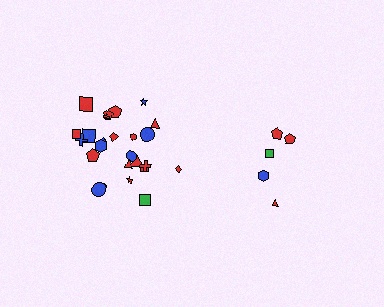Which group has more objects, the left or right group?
The left group.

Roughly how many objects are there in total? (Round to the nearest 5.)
Roughly 30 objects in total.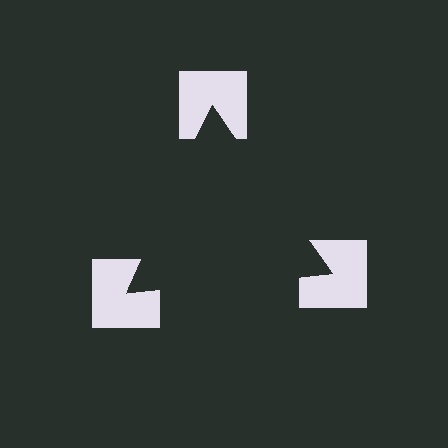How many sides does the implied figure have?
3 sides.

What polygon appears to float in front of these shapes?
An illusory triangle — its edges are inferred from the aligned wedge cuts in the notched squares, not physically drawn.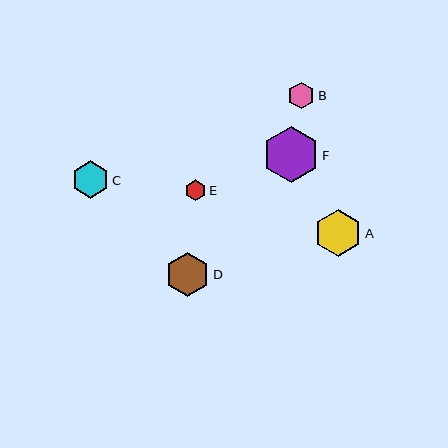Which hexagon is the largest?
Hexagon F is the largest with a size of approximately 56 pixels.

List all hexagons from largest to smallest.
From largest to smallest: F, A, D, C, B, E.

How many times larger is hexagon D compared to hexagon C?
Hexagon D is approximately 1.2 times the size of hexagon C.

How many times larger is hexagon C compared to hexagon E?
Hexagon C is approximately 1.8 times the size of hexagon E.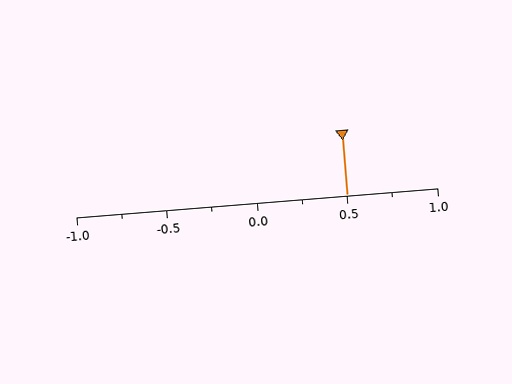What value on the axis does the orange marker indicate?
The marker indicates approximately 0.5.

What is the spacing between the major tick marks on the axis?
The major ticks are spaced 0.5 apart.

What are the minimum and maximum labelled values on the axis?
The axis runs from -1.0 to 1.0.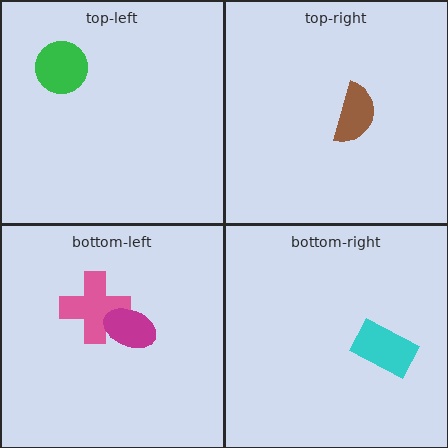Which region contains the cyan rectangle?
The bottom-right region.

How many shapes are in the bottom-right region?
1.